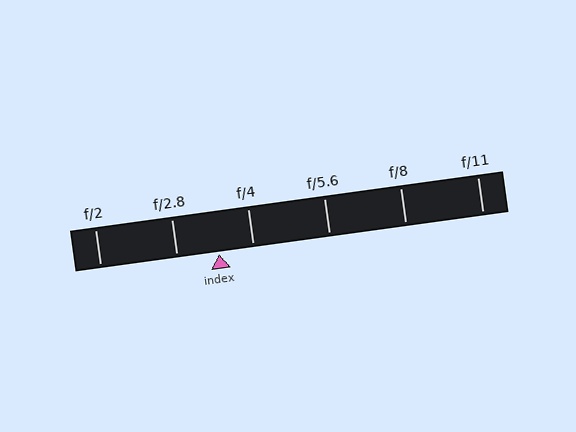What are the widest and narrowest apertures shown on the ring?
The widest aperture shown is f/2 and the narrowest is f/11.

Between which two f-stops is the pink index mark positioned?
The index mark is between f/2.8 and f/4.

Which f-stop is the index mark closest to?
The index mark is closest to f/4.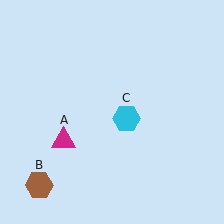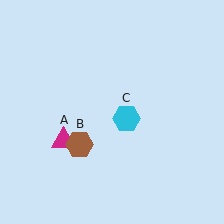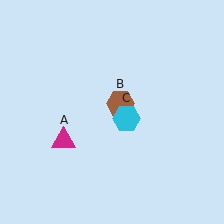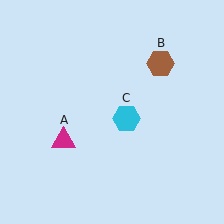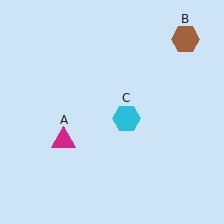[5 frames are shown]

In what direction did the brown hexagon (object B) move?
The brown hexagon (object B) moved up and to the right.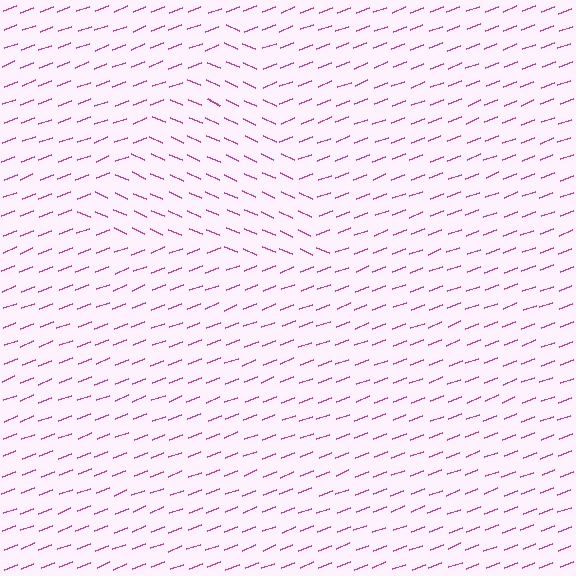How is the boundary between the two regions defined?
The boundary is defined purely by a change in line orientation (approximately 45 degrees difference). All lines are the same color and thickness.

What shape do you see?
I see a triangle.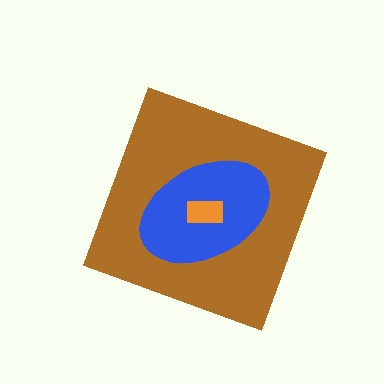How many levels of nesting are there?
3.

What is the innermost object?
The orange rectangle.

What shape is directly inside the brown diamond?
The blue ellipse.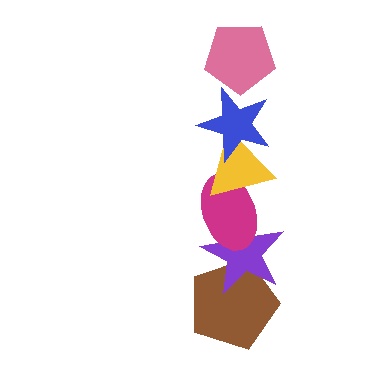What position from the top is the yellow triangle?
The yellow triangle is 3rd from the top.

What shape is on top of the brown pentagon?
The purple star is on top of the brown pentagon.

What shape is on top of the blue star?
The pink pentagon is on top of the blue star.